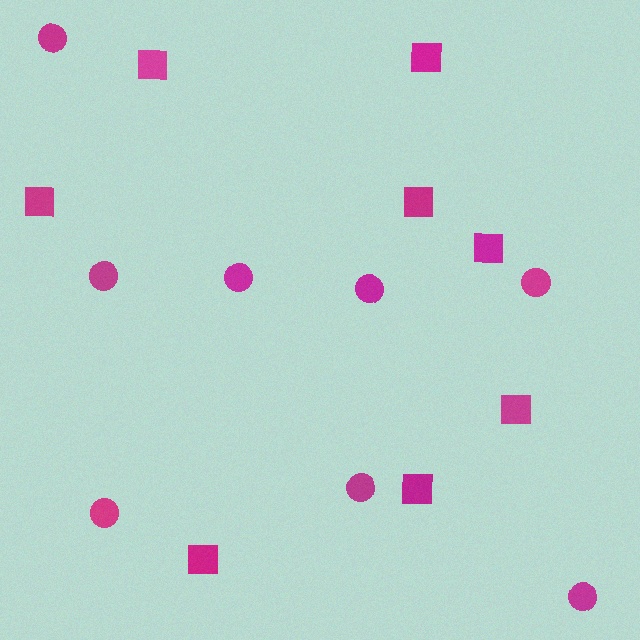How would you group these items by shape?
There are 2 groups: one group of circles (8) and one group of squares (8).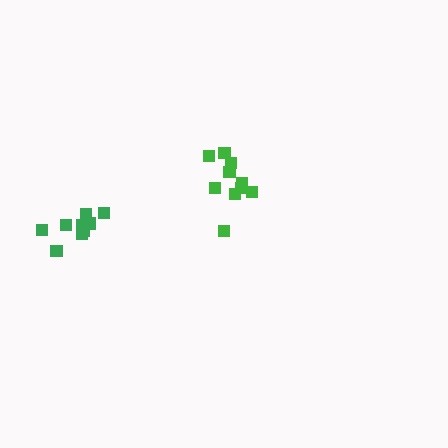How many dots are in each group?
Group 1: 10 dots, Group 2: 9 dots (19 total).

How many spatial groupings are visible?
There are 2 spatial groupings.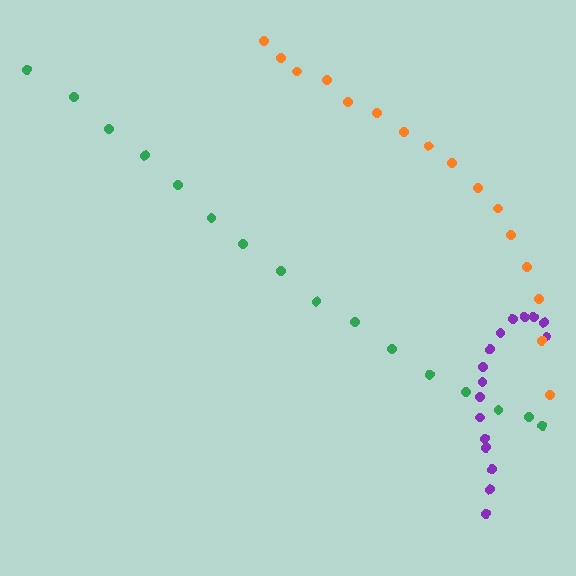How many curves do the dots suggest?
There are 3 distinct paths.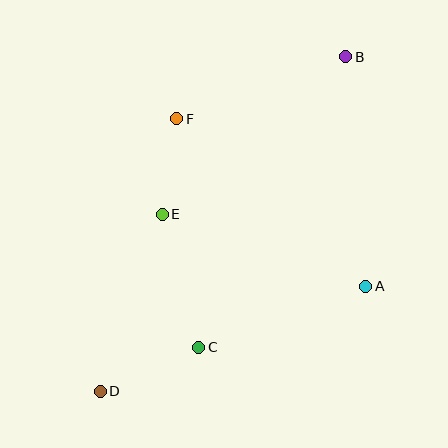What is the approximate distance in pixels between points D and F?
The distance between D and F is approximately 283 pixels.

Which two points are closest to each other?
Points E and F are closest to each other.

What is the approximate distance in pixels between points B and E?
The distance between B and E is approximately 242 pixels.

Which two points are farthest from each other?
Points B and D are farthest from each other.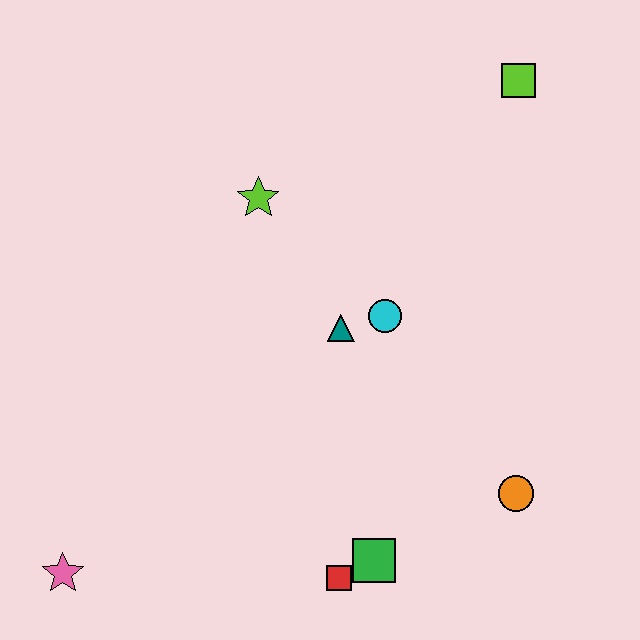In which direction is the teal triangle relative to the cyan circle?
The teal triangle is to the left of the cyan circle.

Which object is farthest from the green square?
The lime square is farthest from the green square.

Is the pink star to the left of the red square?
Yes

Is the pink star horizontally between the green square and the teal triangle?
No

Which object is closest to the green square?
The red square is closest to the green square.